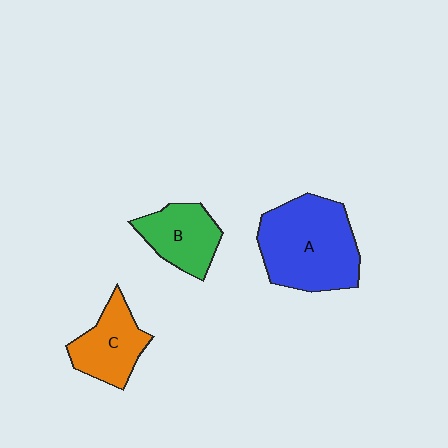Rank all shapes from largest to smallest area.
From largest to smallest: A (blue), C (orange), B (green).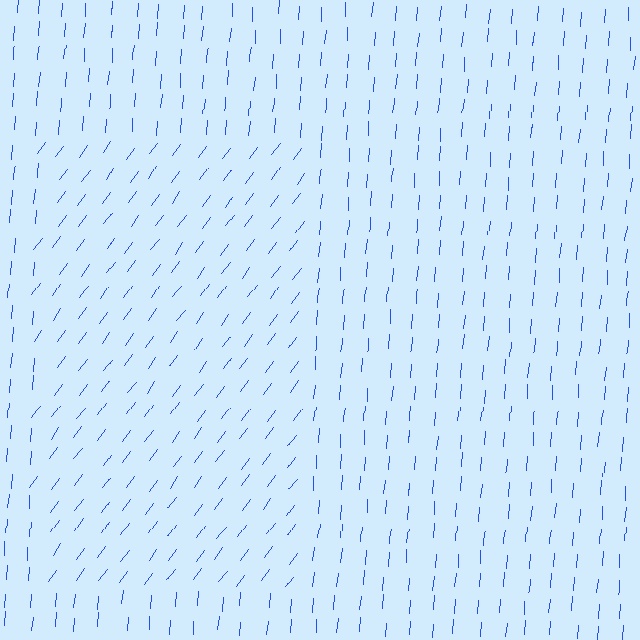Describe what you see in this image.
The image is filled with small blue line segments. A rectangle region in the image has lines oriented differently from the surrounding lines, creating a visible texture boundary.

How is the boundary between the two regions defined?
The boundary is defined purely by a change in line orientation (approximately 32 degrees difference). All lines are the same color and thickness.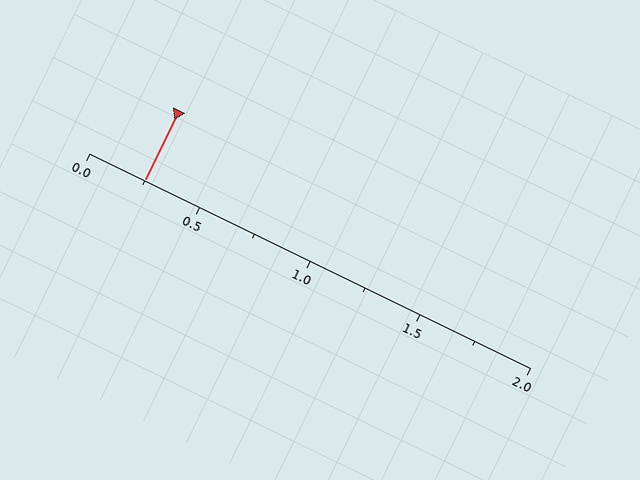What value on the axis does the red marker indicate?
The marker indicates approximately 0.25.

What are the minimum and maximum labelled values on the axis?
The axis runs from 0.0 to 2.0.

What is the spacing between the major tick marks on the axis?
The major ticks are spaced 0.5 apart.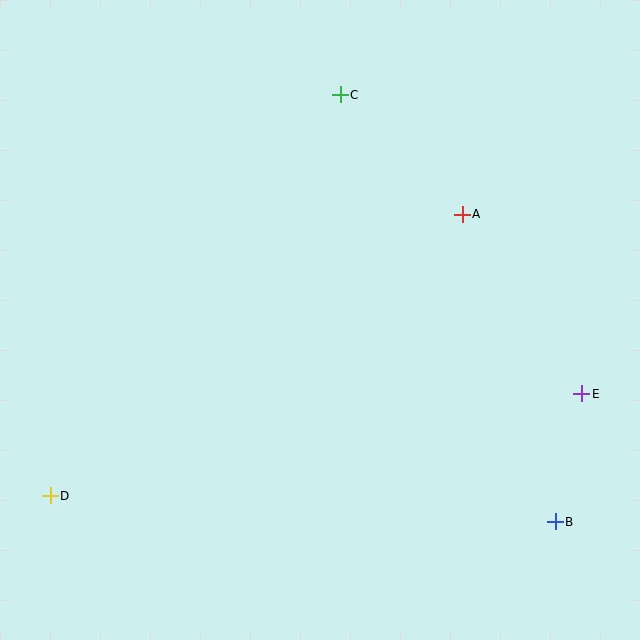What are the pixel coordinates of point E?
Point E is at (582, 394).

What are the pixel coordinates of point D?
Point D is at (50, 496).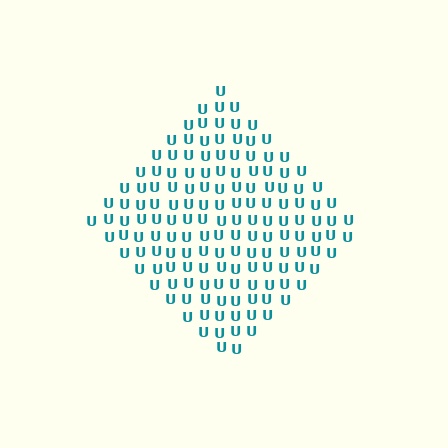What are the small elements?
The small elements are letter U's.